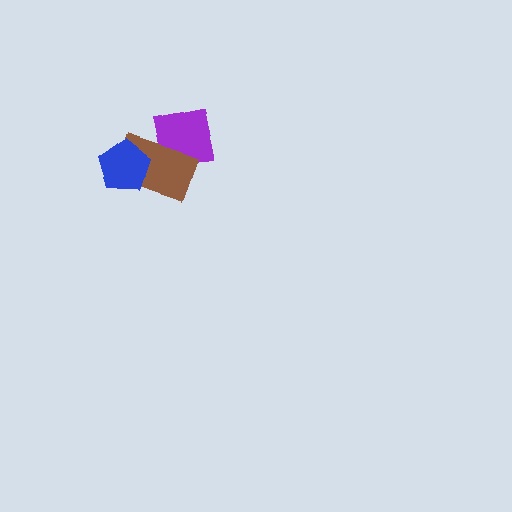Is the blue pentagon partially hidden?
No, no other shape covers it.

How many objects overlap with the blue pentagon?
1 object overlaps with the blue pentagon.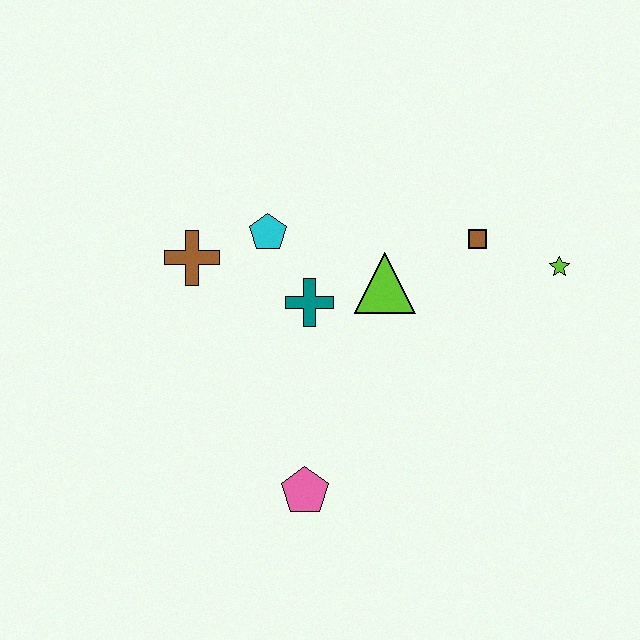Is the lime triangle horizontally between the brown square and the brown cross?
Yes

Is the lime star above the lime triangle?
Yes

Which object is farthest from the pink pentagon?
The lime star is farthest from the pink pentagon.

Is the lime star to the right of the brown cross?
Yes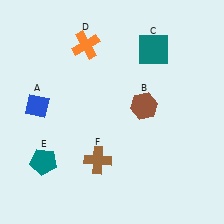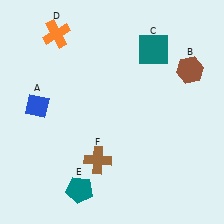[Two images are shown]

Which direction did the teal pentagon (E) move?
The teal pentagon (E) moved right.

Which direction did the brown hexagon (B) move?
The brown hexagon (B) moved right.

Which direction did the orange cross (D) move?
The orange cross (D) moved left.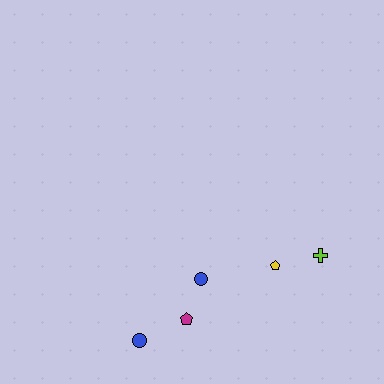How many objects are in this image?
There are 5 objects.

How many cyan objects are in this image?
There are no cyan objects.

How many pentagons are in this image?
There are 2 pentagons.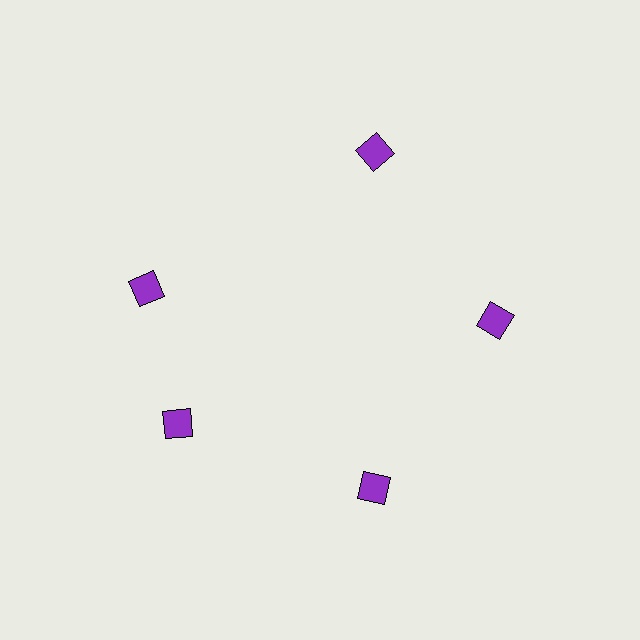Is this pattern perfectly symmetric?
No. The 5 purple diamonds are arranged in a ring, but one element near the 10 o'clock position is rotated out of alignment along the ring, breaking the 5-fold rotational symmetry.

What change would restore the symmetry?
The symmetry would be restored by rotating it back into even spacing with its neighbors so that all 5 diamonds sit at equal angles and equal distance from the center.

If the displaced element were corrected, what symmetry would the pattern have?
It would have 5-fold rotational symmetry — the pattern would map onto itself every 72 degrees.